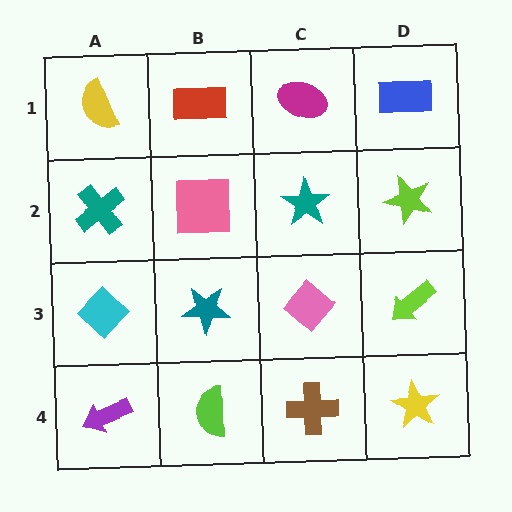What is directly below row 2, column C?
A pink diamond.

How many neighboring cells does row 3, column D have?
3.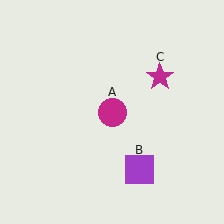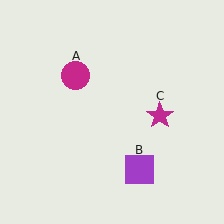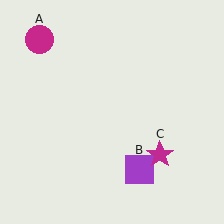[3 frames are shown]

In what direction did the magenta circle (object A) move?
The magenta circle (object A) moved up and to the left.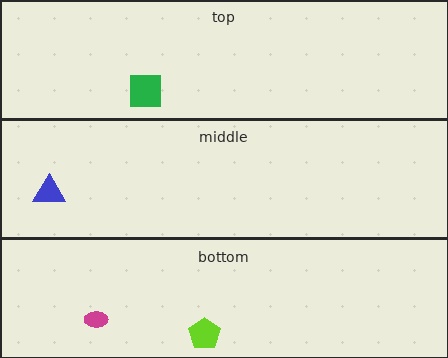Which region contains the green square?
The top region.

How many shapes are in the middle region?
1.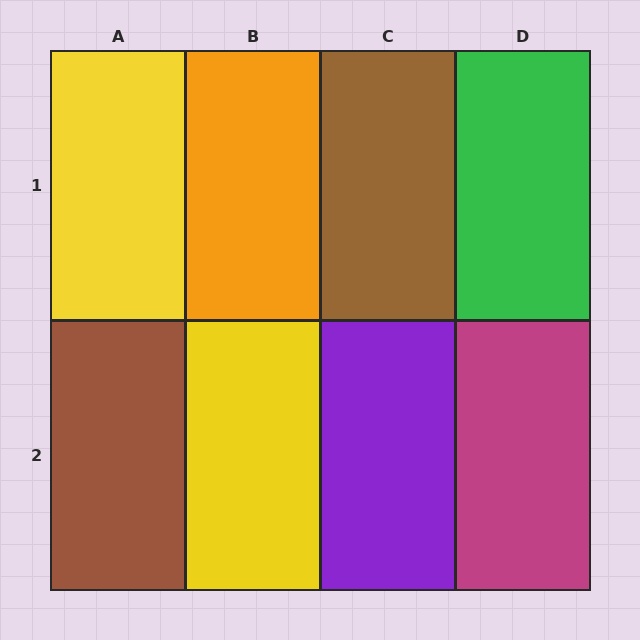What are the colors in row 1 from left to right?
Yellow, orange, brown, green.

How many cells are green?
1 cell is green.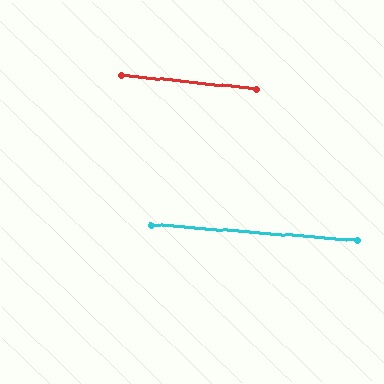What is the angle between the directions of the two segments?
Approximately 2 degrees.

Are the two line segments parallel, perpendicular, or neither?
Parallel — their directions differ by only 1.5°.